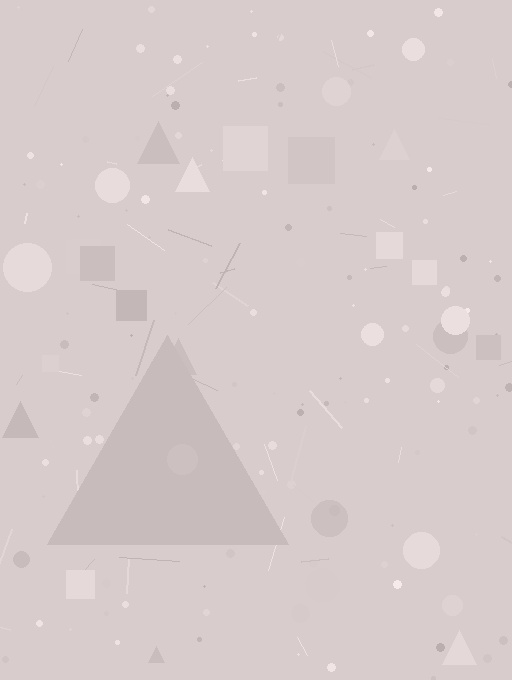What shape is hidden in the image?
A triangle is hidden in the image.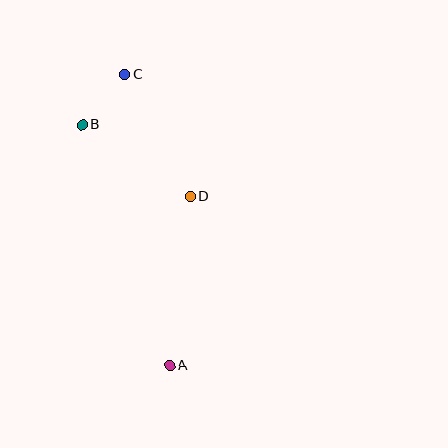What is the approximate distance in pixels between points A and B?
The distance between A and B is approximately 256 pixels.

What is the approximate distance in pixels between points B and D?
The distance between B and D is approximately 130 pixels.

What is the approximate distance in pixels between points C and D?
The distance between C and D is approximately 139 pixels.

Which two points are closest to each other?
Points B and C are closest to each other.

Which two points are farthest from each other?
Points A and C are farthest from each other.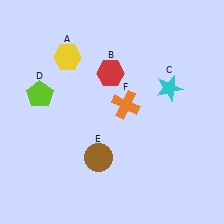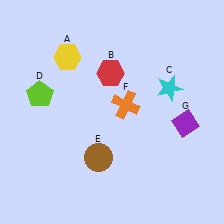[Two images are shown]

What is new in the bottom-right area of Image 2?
A purple diamond (G) was added in the bottom-right area of Image 2.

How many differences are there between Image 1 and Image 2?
There is 1 difference between the two images.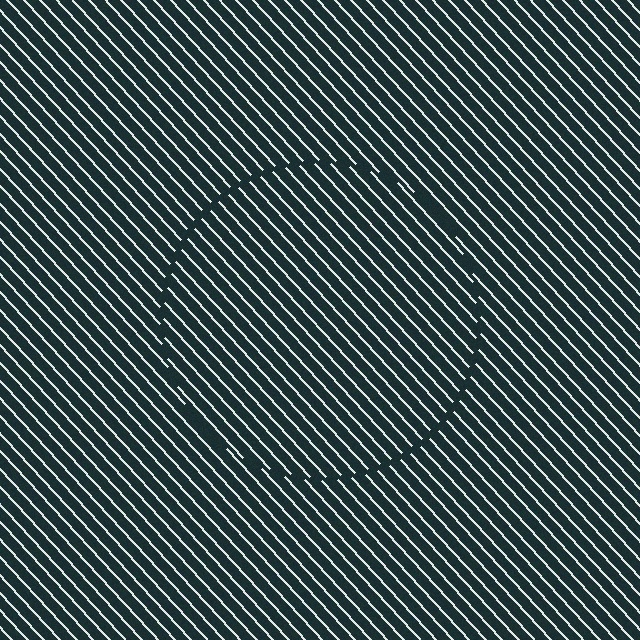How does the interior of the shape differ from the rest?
The interior of the shape contains the same grating, shifted by half a period — the contour is defined by the phase discontinuity where line-ends from the inner and outer gratings abut.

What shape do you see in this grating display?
An illusory circle. The interior of the shape contains the same grating, shifted by half a period — the contour is defined by the phase discontinuity where line-ends from the inner and outer gratings abut.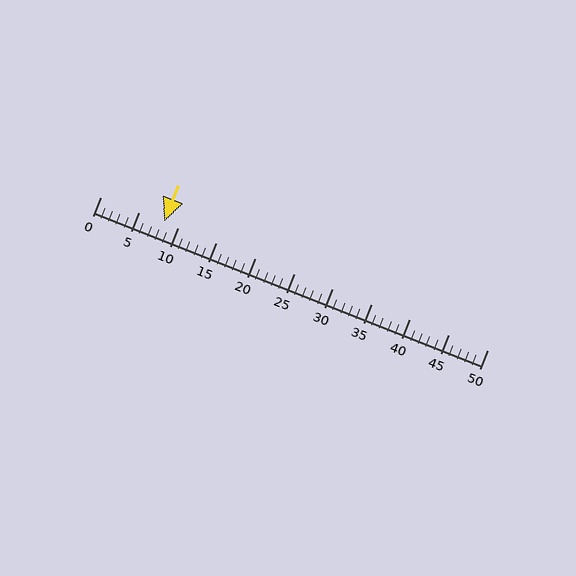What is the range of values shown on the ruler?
The ruler shows values from 0 to 50.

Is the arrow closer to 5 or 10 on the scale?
The arrow is closer to 10.